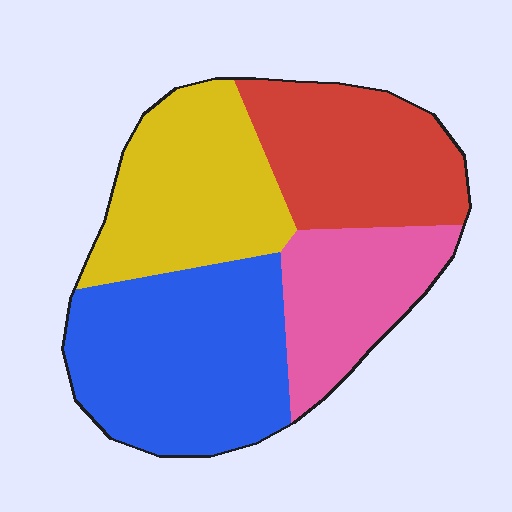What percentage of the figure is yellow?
Yellow covers 25% of the figure.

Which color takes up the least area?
Pink, at roughly 20%.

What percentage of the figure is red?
Red covers roughly 25% of the figure.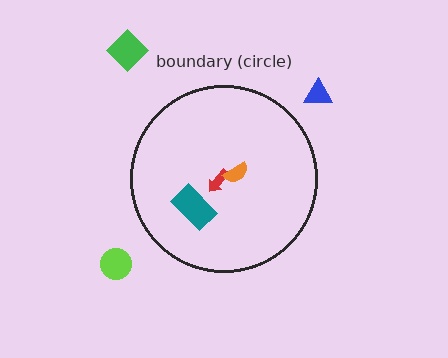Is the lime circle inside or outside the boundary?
Outside.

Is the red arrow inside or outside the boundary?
Inside.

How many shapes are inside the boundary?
3 inside, 3 outside.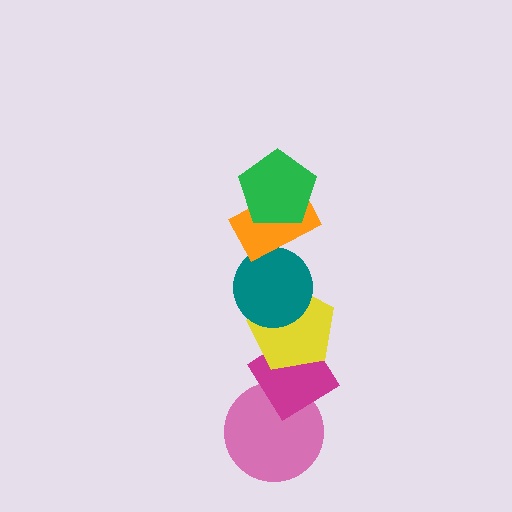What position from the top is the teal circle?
The teal circle is 3rd from the top.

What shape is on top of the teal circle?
The orange rectangle is on top of the teal circle.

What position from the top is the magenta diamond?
The magenta diamond is 5th from the top.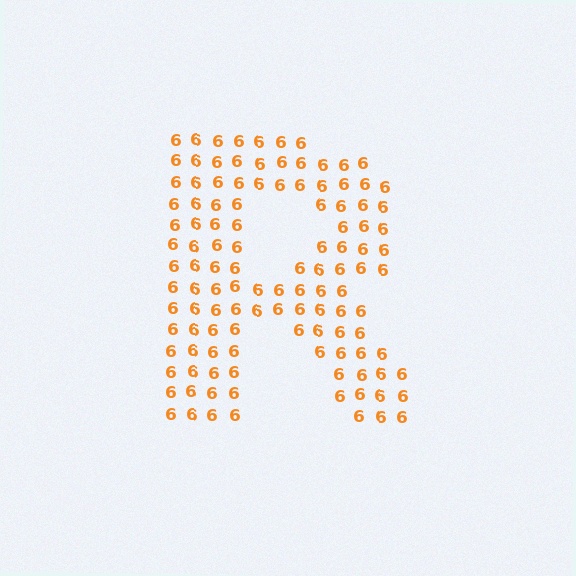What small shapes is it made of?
It is made of small digit 6's.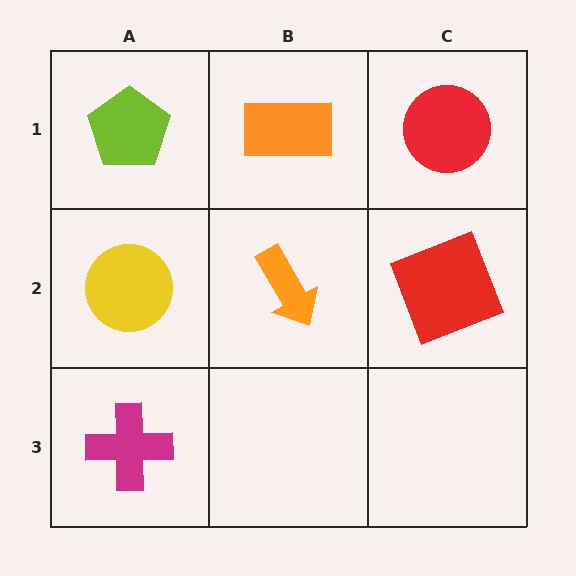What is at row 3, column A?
A magenta cross.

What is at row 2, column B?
An orange arrow.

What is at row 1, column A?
A lime pentagon.